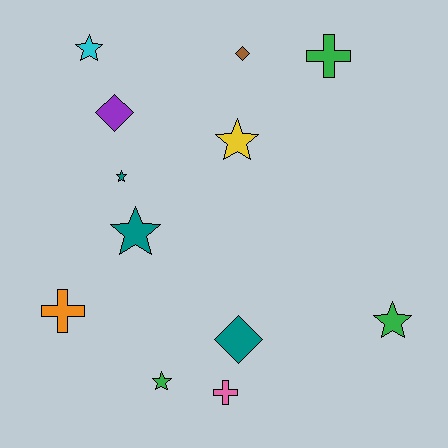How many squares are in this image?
There are no squares.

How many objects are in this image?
There are 12 objects.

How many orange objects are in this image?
There is 1 orange object.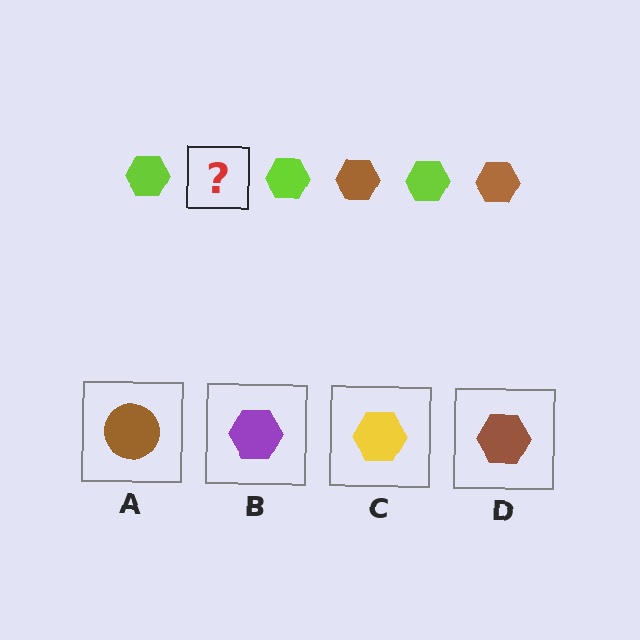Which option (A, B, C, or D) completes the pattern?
D.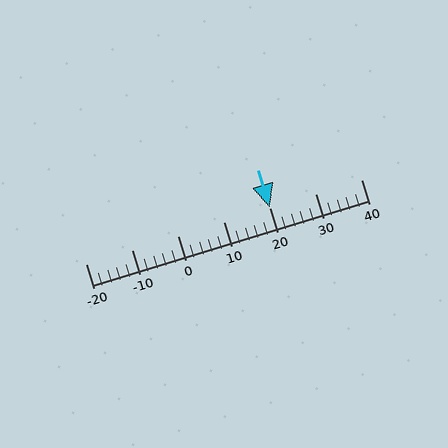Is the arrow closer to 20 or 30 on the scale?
The arrow is closer to 20.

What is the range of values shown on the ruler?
The ruler shows values from -20 to 40.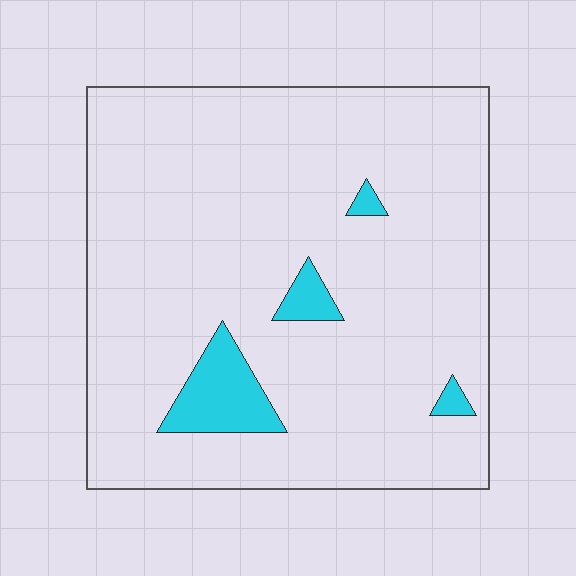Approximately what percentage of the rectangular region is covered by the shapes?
Approximately 5%.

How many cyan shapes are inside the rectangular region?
4.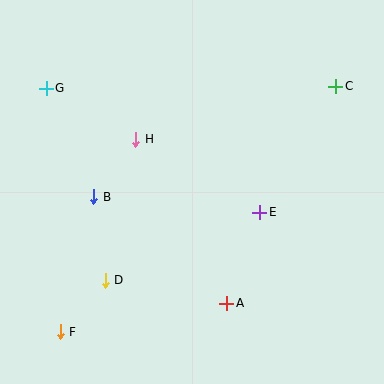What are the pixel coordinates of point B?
Point B is at (94, 197).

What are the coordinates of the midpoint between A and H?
The midpoint between A and H is at (181, 221).